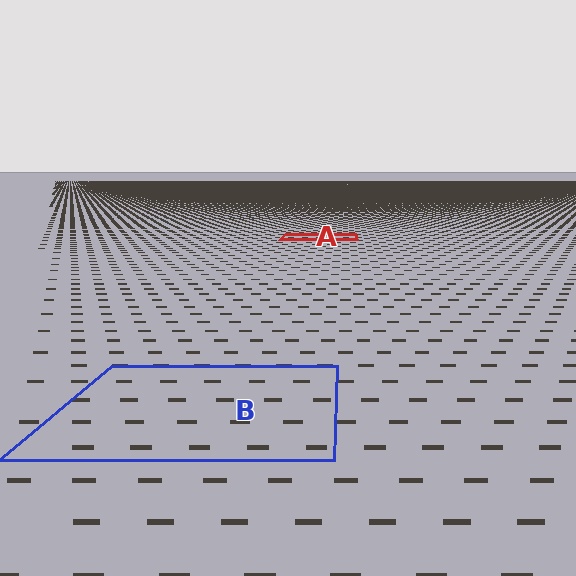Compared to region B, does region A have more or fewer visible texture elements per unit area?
Region A has more texture elements per unit area — they are packed more densely because it is farther away.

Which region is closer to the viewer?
Region B is closer. The texture elements there are larger and more spread out.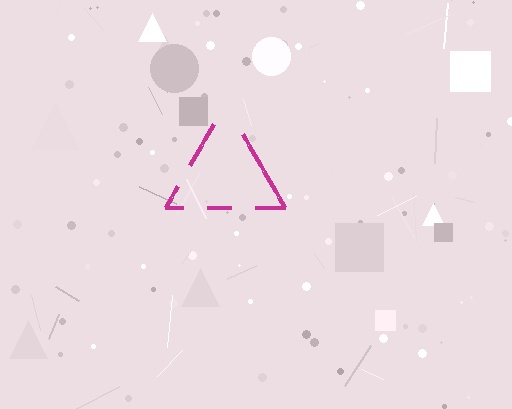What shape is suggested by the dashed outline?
The dashed outline suggests a triangle.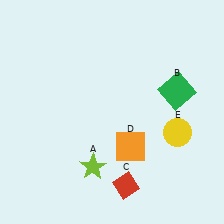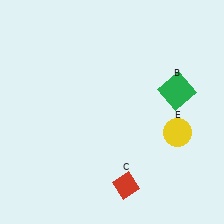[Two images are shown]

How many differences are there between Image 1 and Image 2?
There are 2 differences between the two images.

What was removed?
The orange square (D), the lime star (A) were removed in Image 2.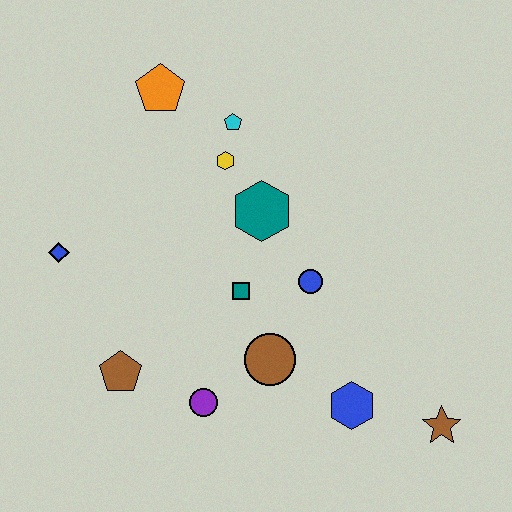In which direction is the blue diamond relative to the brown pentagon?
The blue diamond is above the brown pentagon.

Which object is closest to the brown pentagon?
The purple circle is closest to the brown pentagon.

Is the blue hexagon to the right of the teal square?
Yes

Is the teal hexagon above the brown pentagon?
Yes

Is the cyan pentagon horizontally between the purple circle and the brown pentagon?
No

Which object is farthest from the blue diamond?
The brown star is farthest from the blue diamond.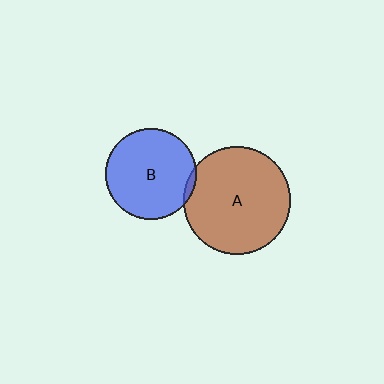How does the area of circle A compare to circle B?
Approximately 1.4 times.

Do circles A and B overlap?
Yes.